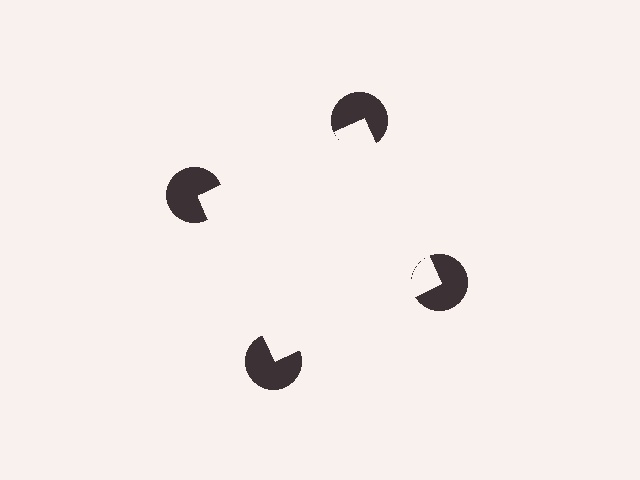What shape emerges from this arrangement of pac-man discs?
An illusory square — its edges are inferred from the aligned wedge cuts in the pac-man discs, not physically drawn.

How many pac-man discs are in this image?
There are 4 — one at each vertex of the illusory square.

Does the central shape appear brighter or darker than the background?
It typically appears slightly brighter than the background, even though no actual brightness change is drawn.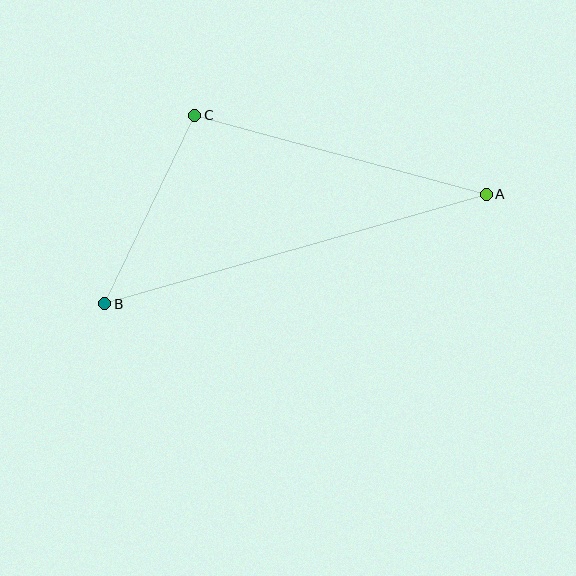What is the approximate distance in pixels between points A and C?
The distance between A and C is approximately 302 pixels.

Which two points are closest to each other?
Points B and C are closest to each other.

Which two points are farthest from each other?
Points A and B are farthest from each other.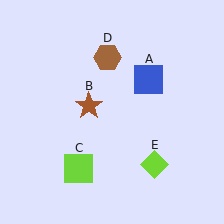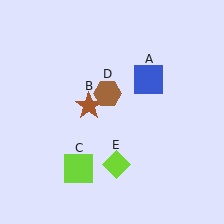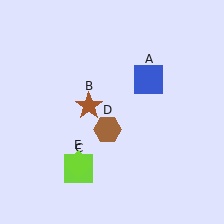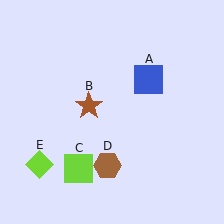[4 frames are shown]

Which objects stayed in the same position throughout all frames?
Blue square (object A) and brown star (object B) and lime square (object C) remained stationary.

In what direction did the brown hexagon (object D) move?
The brown hexagon (object D) moved down.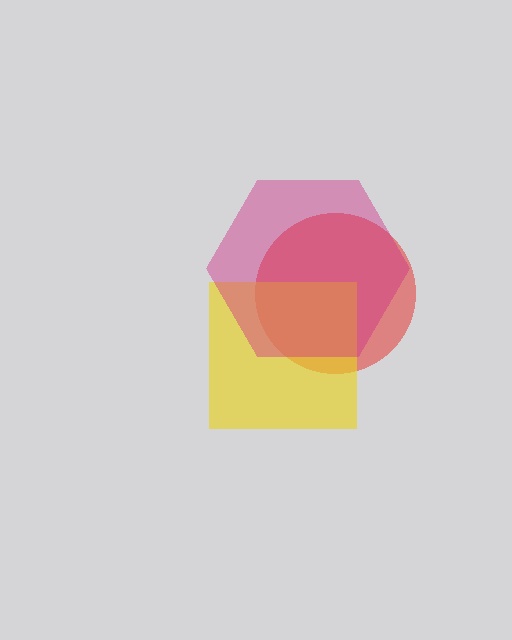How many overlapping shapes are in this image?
There are 3 overlapping shapes in the image.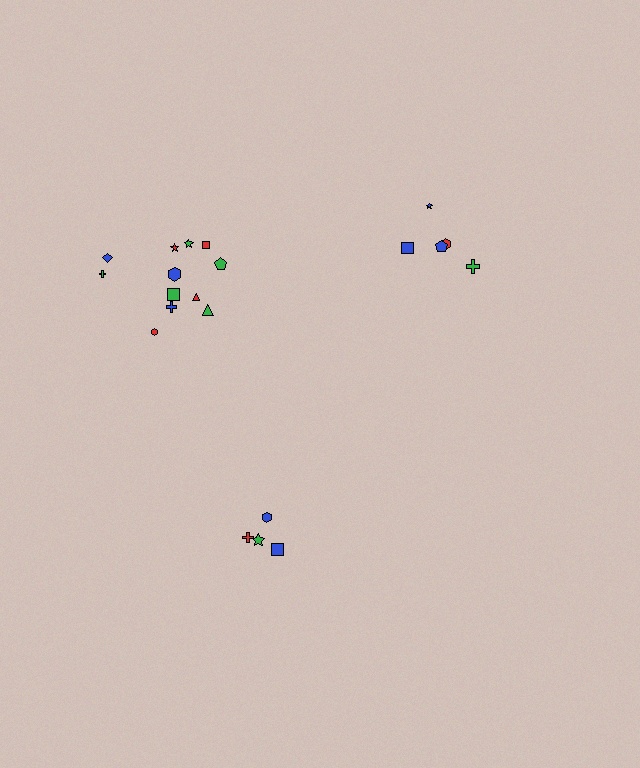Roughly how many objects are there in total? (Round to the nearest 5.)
Roughly 20 objects in total.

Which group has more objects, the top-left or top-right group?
The top-left group.